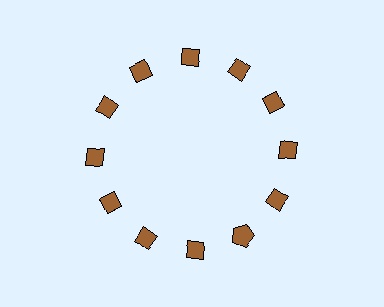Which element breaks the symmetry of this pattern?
The brown pentagon at roughly the 5 o'clock position breaks the symmetry. All other shapes are brown diamonds.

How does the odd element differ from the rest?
It has a different shape: pentagon instead of diamond.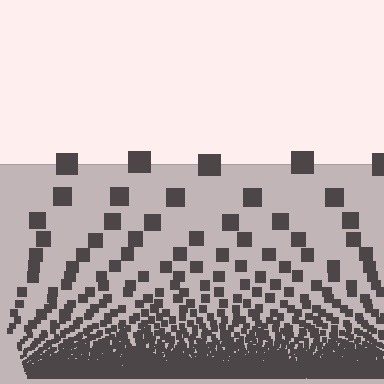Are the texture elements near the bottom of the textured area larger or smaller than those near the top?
Smaller. The gradient is inverted — elements near the bottom are smaller and denser.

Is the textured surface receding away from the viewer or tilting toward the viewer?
The surface appears to tilt toward the viewer. Texture elements get larger and sparser toward the top.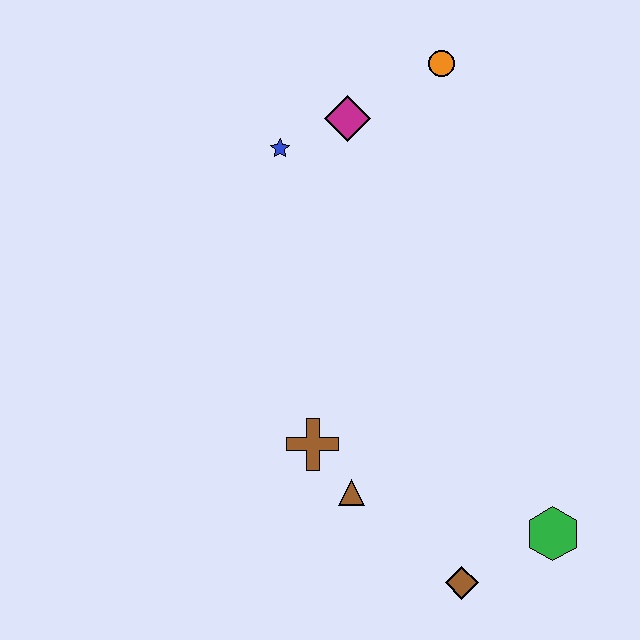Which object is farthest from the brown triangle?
The orange circle is farthest from the brown triangle.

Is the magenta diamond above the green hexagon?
Yes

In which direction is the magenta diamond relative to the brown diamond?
The magenta diamond is above the brown diamond.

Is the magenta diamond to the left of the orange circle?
Yes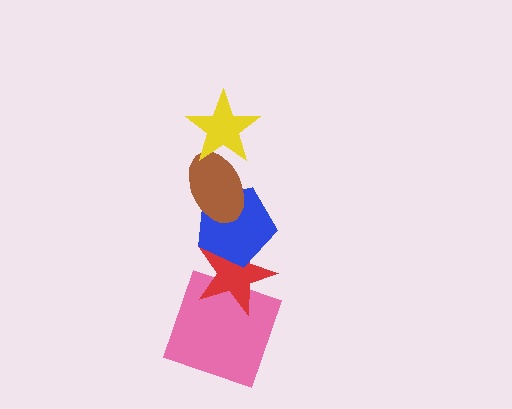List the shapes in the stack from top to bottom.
From top to bottom: the yellow star, the brown ellipse, the blue pentagon, the red star, the pink square.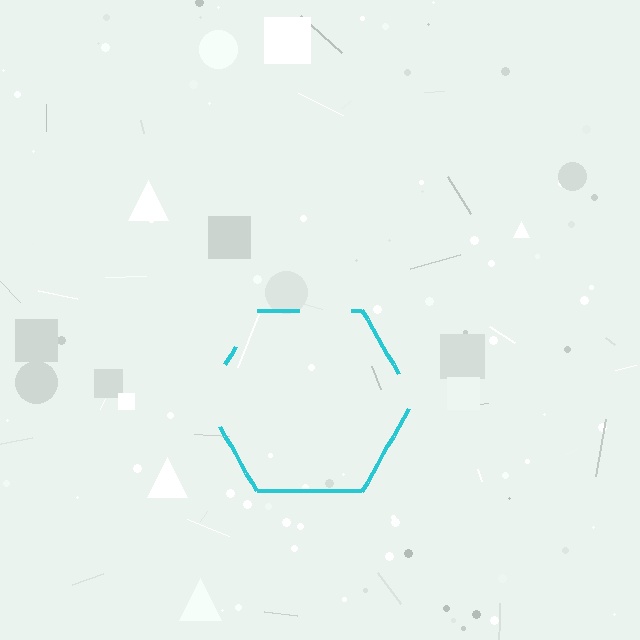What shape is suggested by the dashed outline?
The dashed outline suggests a hexagon.